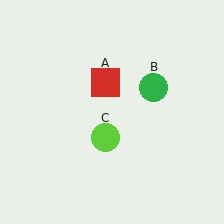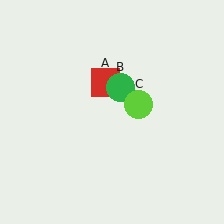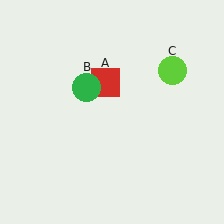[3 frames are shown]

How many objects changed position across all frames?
2 objects changed position: green circle (object B), lime circle (object C).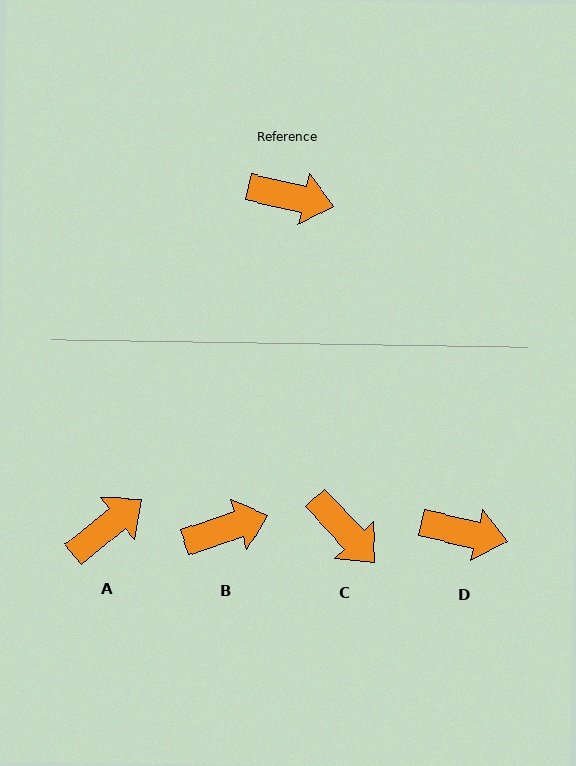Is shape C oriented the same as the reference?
No, it is off by about 34 degrees.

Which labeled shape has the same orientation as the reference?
D.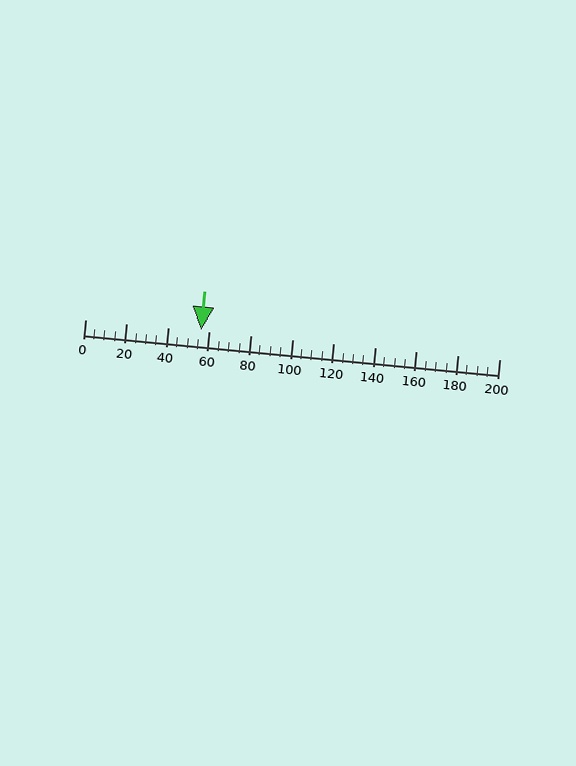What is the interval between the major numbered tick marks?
The major tick marks are spaced 20 units apart.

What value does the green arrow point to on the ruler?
The green arrow points to approximately 56.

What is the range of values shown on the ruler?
The ruler shows values from 0 to 200.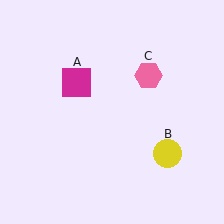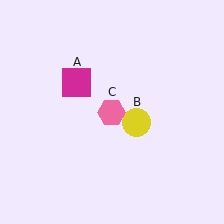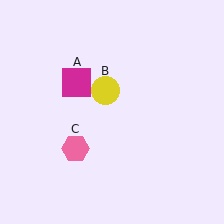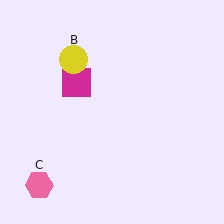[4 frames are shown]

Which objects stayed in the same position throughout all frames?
Magenta square (object A) remained stationary.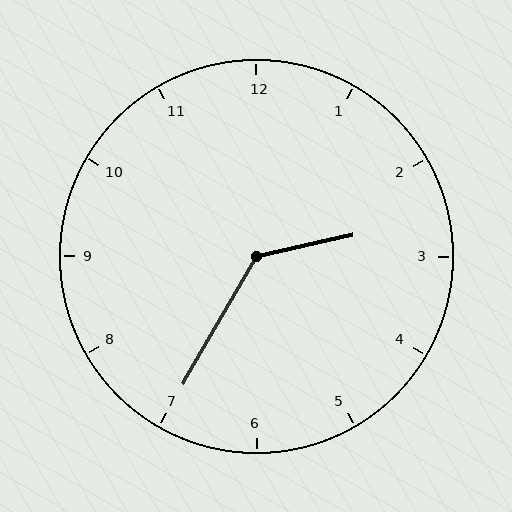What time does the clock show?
2:35.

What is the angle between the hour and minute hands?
Approximately 132 degrees.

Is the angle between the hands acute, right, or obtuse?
It is obtuse.